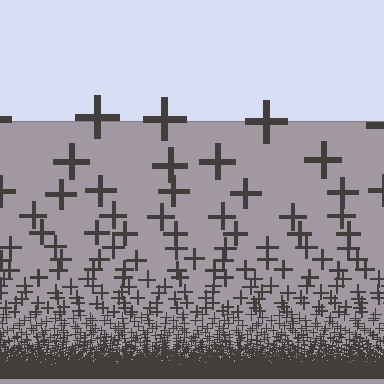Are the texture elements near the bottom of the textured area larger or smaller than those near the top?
Smaller. The gradient is inverted — elements near the bottom are smaller and denser.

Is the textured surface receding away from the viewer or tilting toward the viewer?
The surface appears to tilt toward the viewer. Texture elements get larger and sparser toward the top.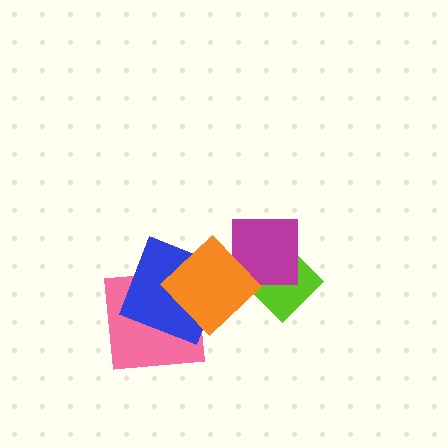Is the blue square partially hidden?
Yes, it is partially covered by another shape.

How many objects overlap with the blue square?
2 objects overlap with the blue square.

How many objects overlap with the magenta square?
1 object overlaps with the magenta square.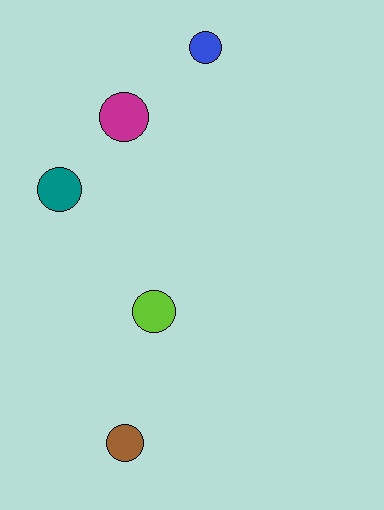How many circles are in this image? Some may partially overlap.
There are 5 circles.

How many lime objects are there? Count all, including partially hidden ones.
There is 1 lime object.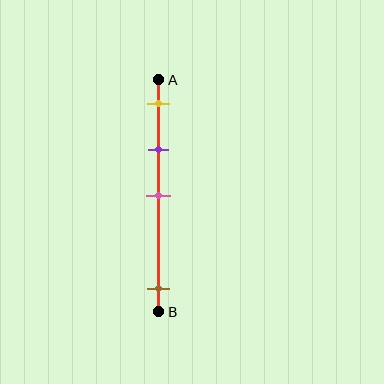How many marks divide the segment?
There are 4 marks dividing the segment.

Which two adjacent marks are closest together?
The yellow and purple marks are the closest adjacent pair.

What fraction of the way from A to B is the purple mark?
The purple mark is approximately 30% (0.3) of the way from A to B.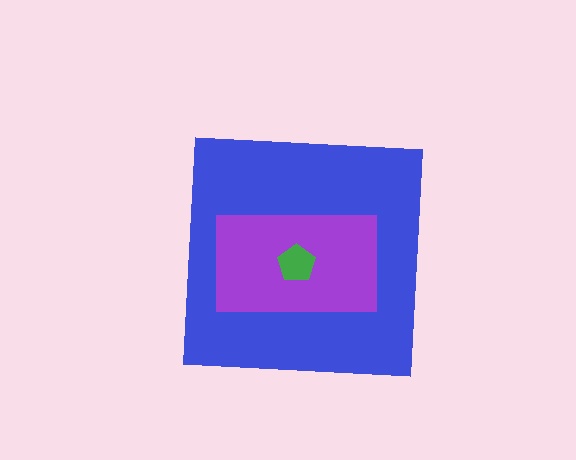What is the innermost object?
The green pentagon.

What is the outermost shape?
The blue square.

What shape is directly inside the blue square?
The purple rectangle.